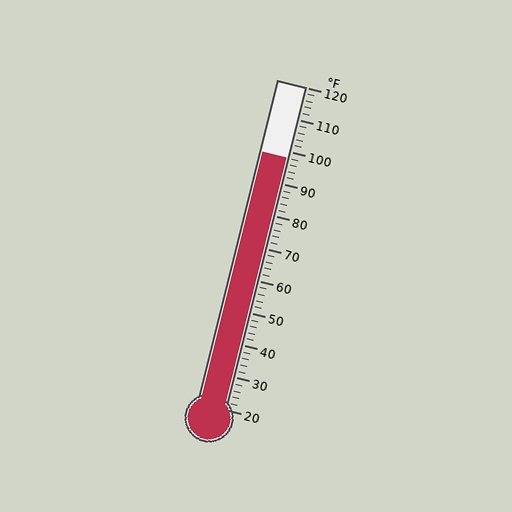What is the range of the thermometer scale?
The thermometer scale ranges from 20°F to 120°F.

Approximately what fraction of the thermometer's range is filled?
The thermometer is filled to approximately 80% of its range.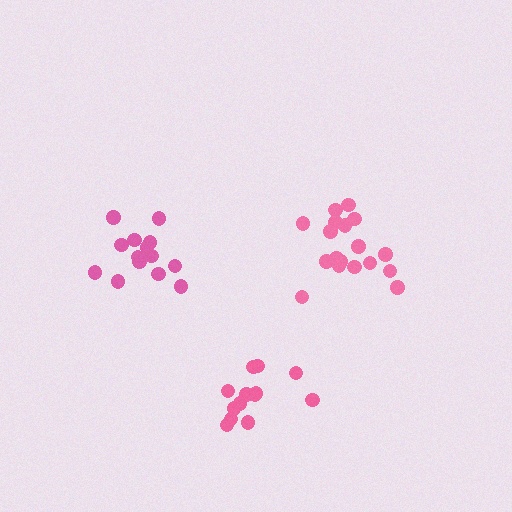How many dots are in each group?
Group 1: 18 dots, Group 2: 14 dots, Group 3: 13 dots (45 total).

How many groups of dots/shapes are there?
There are 3 groups.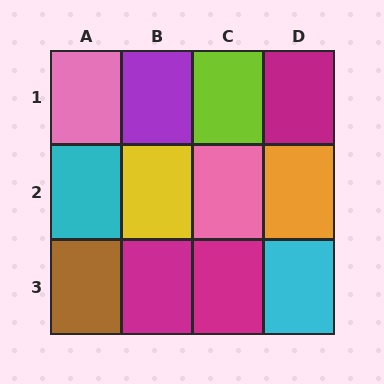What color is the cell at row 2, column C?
Pink.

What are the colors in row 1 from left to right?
Pink, purple, lime, magenta.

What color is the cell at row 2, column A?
Cyan.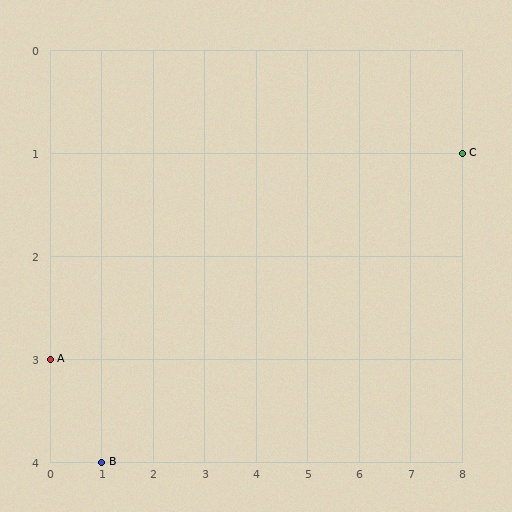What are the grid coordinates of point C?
Point C is at grid coordinates (8, 1).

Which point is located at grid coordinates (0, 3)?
Point A is at (0, 3).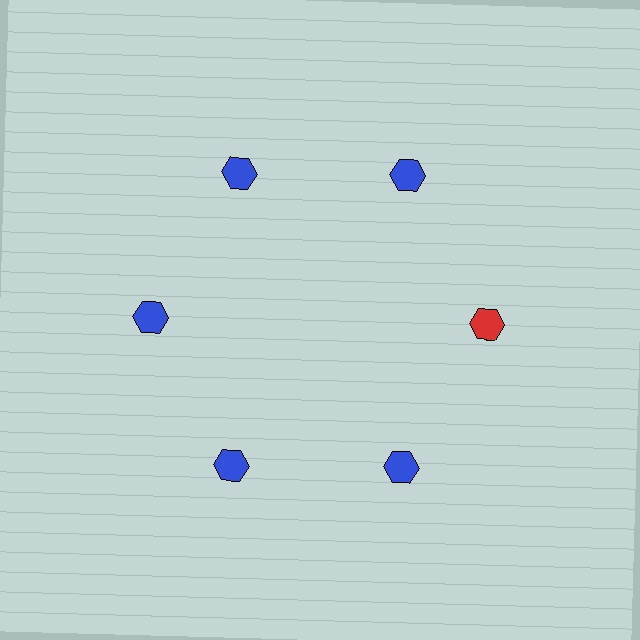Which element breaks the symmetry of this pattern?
The red hexagon at roughly the 3 o'clock position breaks the symmetry. All other shapes are blue hexagons.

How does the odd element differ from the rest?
It has a different color: red instead of blue.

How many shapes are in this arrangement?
There are 6 shapes arranged in a ring pattern.